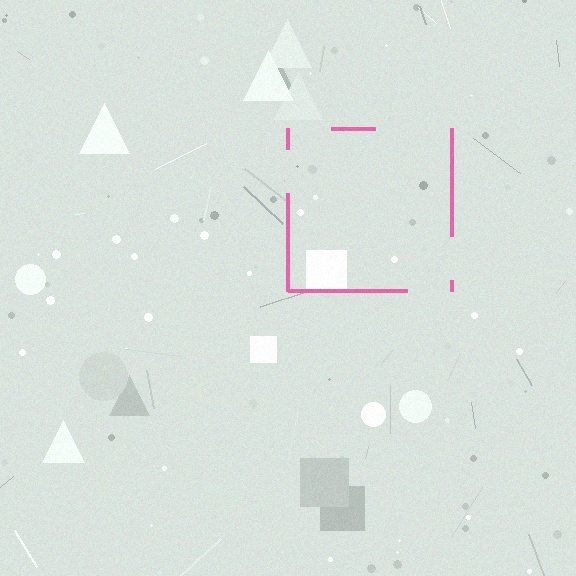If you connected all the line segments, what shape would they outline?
They would outline a square.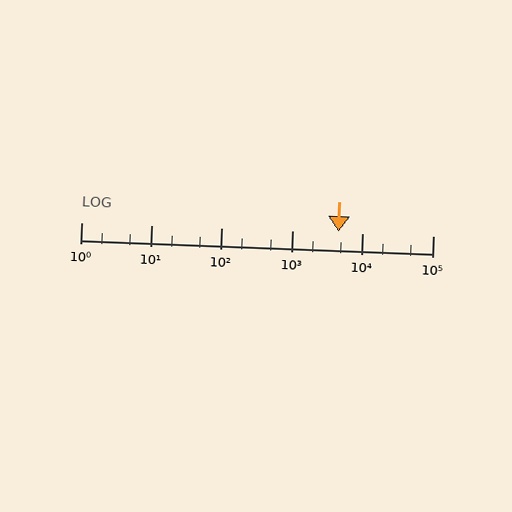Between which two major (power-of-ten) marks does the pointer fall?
The pointer is between 1000 and 10000.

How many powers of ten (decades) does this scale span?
The scale spans 5 decades, from 1 to 100000.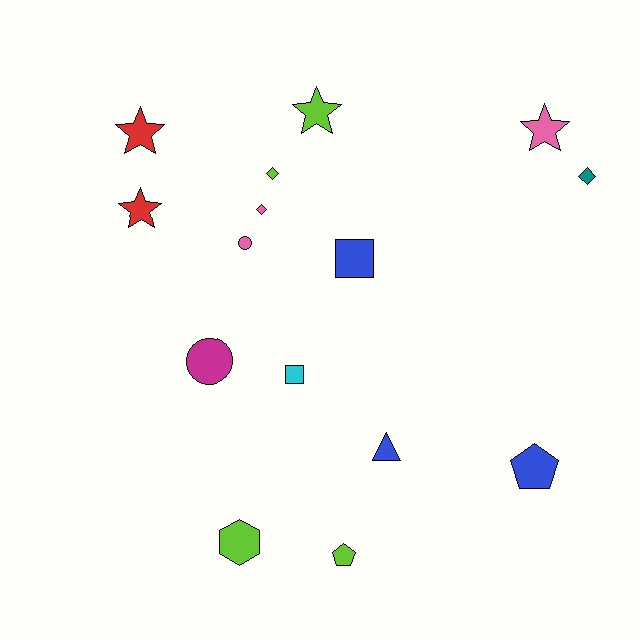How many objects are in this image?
There are 15 objects.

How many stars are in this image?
There are 4 stars.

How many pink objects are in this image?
There are 3 pink objects.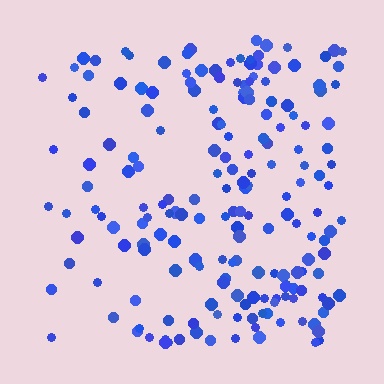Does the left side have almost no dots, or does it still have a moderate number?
Still a moderate number, just noticeably fewer than the right.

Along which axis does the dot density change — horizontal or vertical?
Horizontal.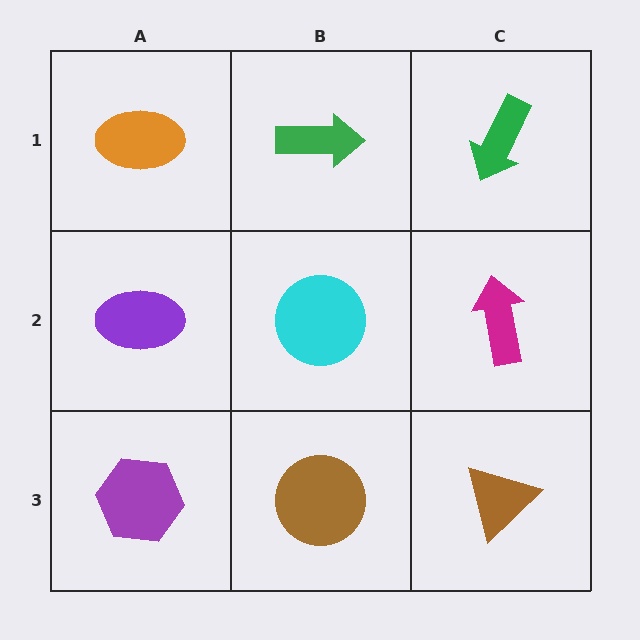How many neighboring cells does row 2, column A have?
3.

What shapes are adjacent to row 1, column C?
A magenta arrow (row 2, column C), a green arrow (row 1, column B).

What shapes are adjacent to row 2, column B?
A green arrow (row 1, column B), a brown circle (row 3, column B), a purple ellipse (row 2, column A), a magenta arrow (row 2, column C).